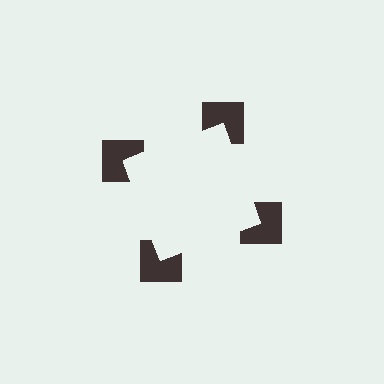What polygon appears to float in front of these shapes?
An illusory square — its edges are inferred from the aligned wedge cuts in the notched squares, not physically drawn.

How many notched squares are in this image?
There are 4 — one at each vertex of the illusory square.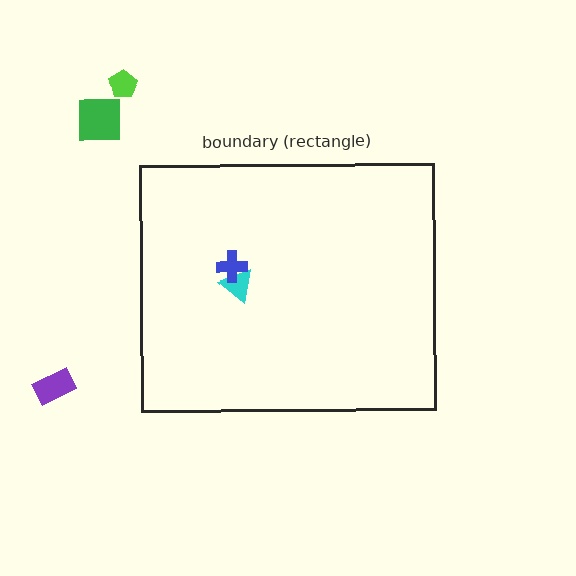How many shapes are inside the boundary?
2 inside, 3 outside.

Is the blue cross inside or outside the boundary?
Inside.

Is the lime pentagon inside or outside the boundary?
Outside.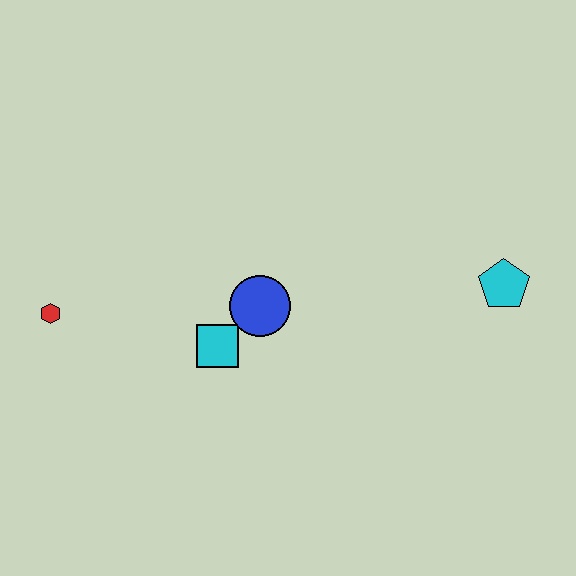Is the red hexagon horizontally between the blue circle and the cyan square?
No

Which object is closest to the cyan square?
The blue circle is closest to the cyan square.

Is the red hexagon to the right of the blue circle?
No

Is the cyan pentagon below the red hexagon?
No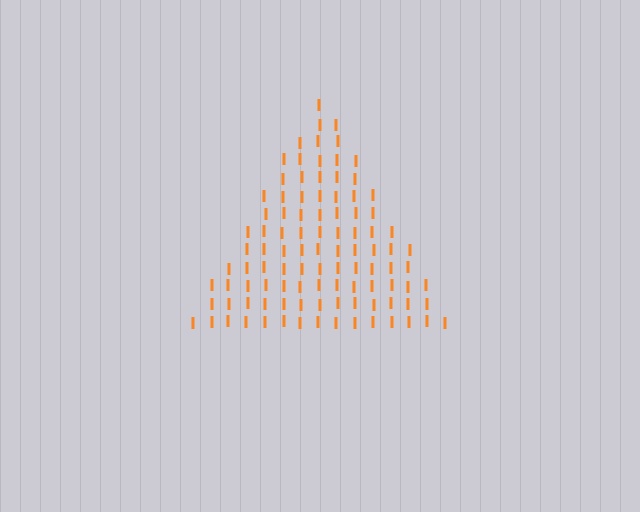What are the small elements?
The small elements are letter I's.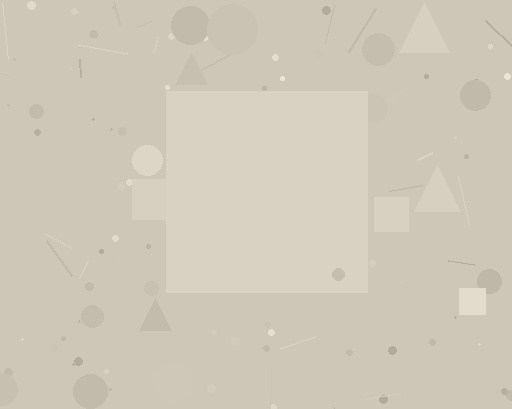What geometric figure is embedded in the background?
A square is embedded in the background.